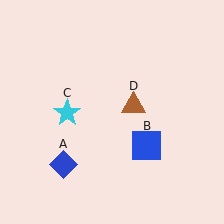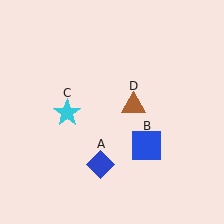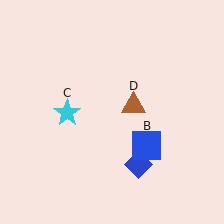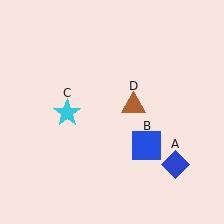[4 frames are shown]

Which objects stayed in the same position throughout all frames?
Blue square (object B) and cyan star (object C) and brown triangle (object D) remained stationary.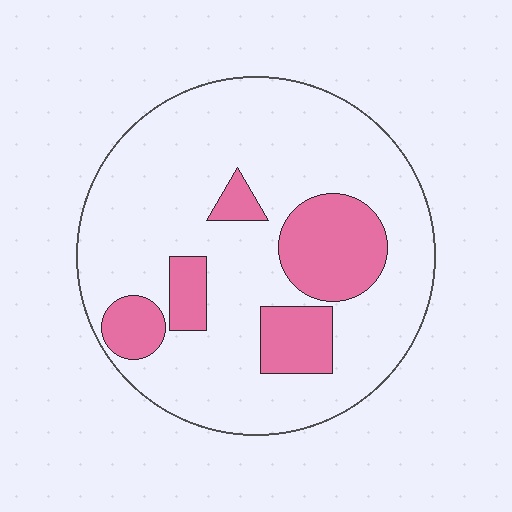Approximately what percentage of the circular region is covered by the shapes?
Approximately 20%.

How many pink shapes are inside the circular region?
5.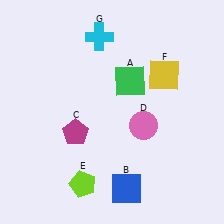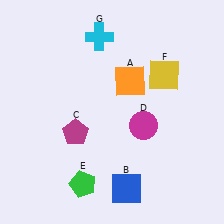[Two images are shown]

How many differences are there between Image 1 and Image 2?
There are 3 differences between the two images.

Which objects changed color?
A changed from green to orange. D changed from pink to magenta. E changed from lime to green.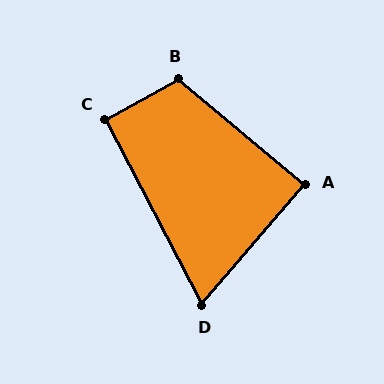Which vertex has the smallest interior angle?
D, at approximately 68 degrees.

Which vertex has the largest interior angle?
B, at approximately 112 degrees.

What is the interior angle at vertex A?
Approximately 89 degrees (approximately right).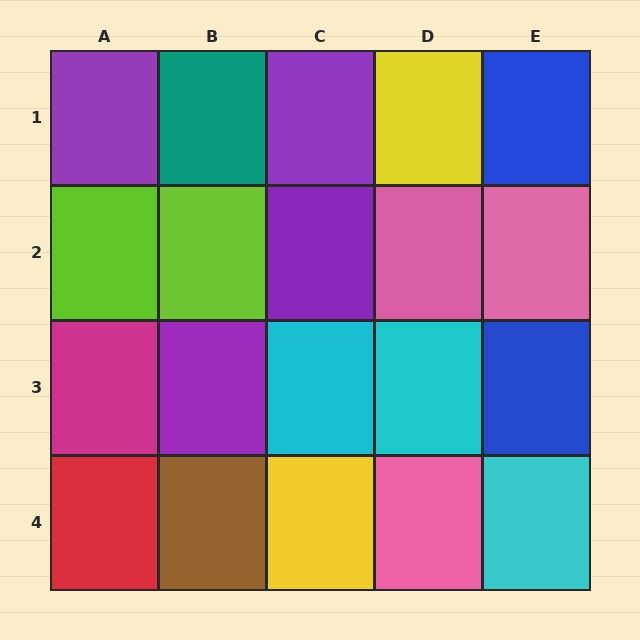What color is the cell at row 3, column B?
Purple.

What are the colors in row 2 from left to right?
Lime, lime, purple, pink, pink.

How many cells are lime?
2 cells are lime.